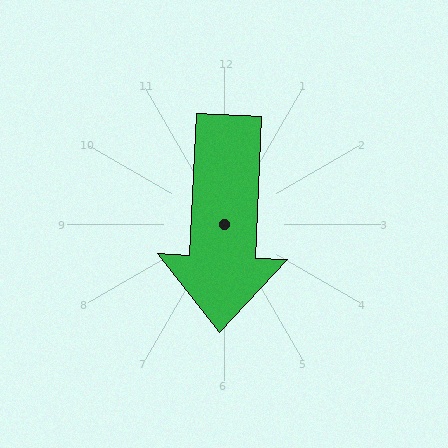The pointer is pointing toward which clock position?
Roughly 6 o'clock.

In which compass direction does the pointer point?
South.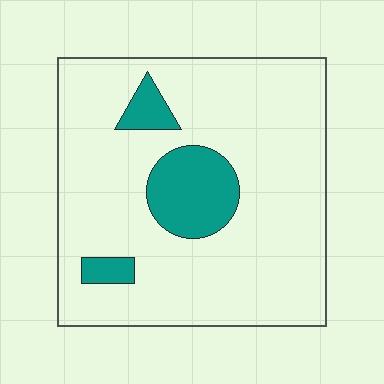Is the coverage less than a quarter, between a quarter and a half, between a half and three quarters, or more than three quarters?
Less than a quarter.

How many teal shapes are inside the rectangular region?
3.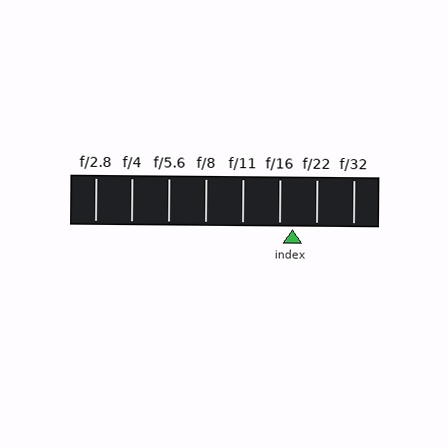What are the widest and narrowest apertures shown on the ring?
The widest aperture shown is f/2.8 and the narrowest is f/32.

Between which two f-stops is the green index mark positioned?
The index mark is between f/16 and f/22.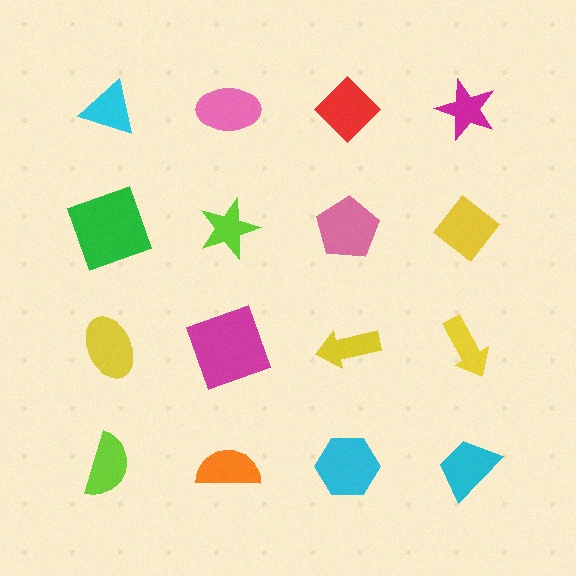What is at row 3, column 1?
A yellow ellipse.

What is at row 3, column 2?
A magenta square.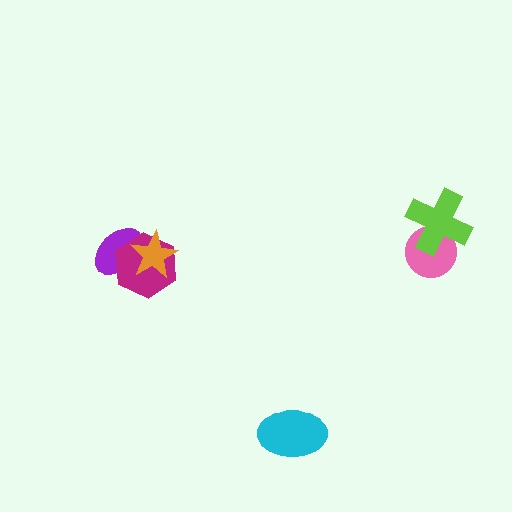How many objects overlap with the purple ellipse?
2 objects overlap with the purple ellipse.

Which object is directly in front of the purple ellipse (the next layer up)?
The magenta hexagon is directly in front of the purple ellipse.